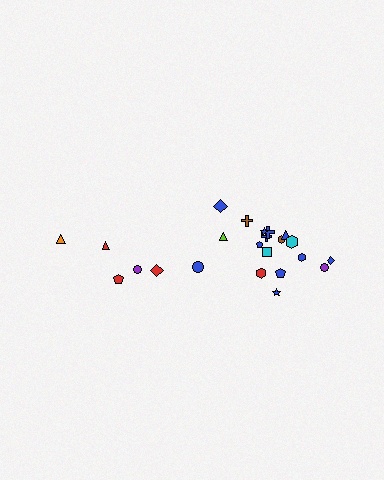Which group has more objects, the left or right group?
The right group.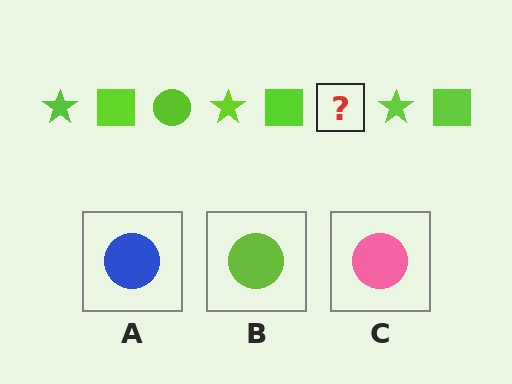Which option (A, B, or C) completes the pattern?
B.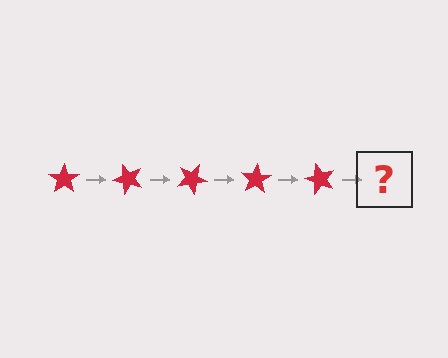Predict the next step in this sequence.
The next step is a red star rotated 250 degrees.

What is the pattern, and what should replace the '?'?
The pattern is that the star rotates 50 degrees each step. The '?' should be a red star rotated 250 degrees.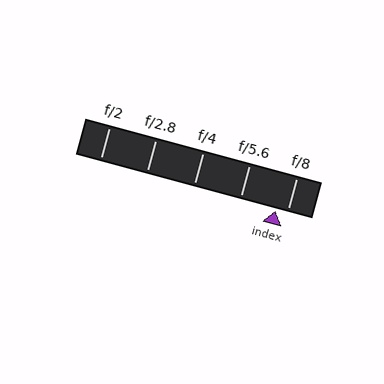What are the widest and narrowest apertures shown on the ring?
The widest aperture shown is f/2 and the narrowest is f/8.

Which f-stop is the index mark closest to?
The index mark is closest to f/8.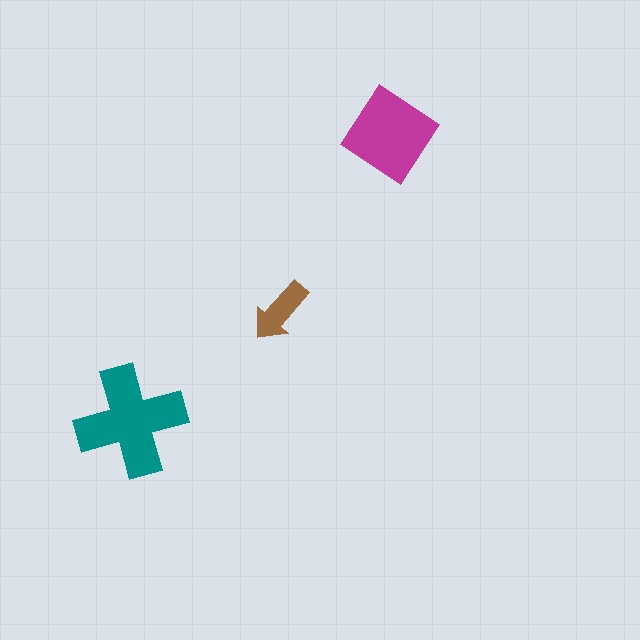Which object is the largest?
The teal cross.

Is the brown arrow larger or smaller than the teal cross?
Smaller.